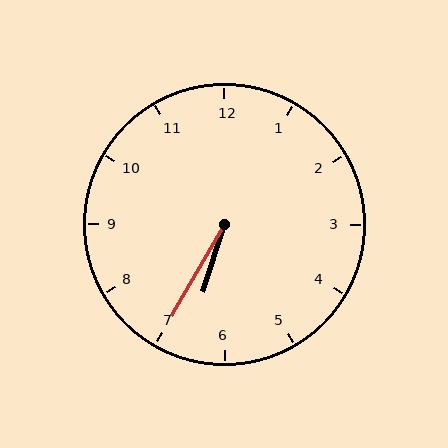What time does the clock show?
6:35.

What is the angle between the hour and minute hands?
Approximately 12 degrees.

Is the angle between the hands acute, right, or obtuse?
It is acute.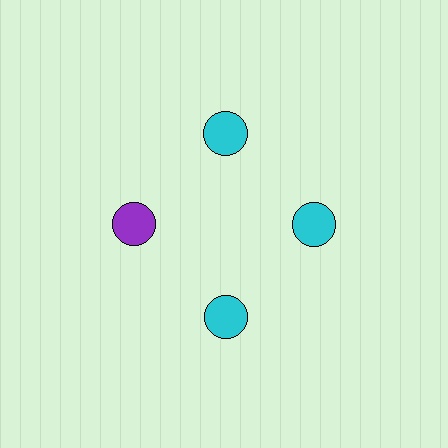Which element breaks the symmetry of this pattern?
The purple circle at roughly the 9 o'clock position breaks the symmetry. All other shapes are cyan circles.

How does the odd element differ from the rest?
It has a different color: purple instead of cyan.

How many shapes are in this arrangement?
There are 4 shapes arranged in a ring pattern.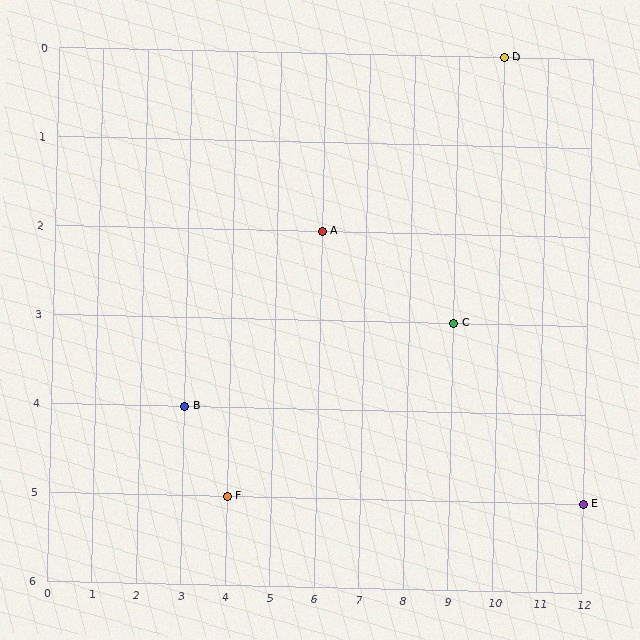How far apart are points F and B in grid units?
Points F and B are 1 column and 1 row apart (about 1.4 grid units diagonally).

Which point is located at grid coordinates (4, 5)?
Point F is at (4, 5).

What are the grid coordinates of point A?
Point A is at grid coordinates (6, 2).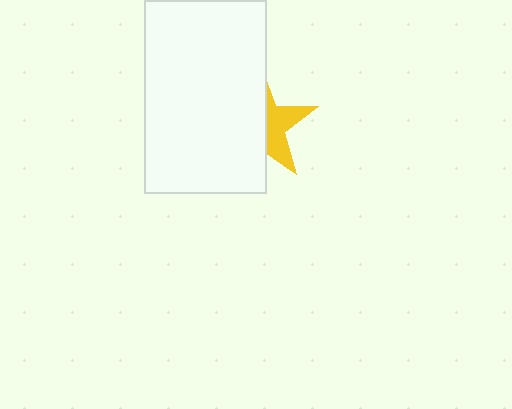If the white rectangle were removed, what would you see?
You would see the complete yellow star.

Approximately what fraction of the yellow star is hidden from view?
Roughly 62% of the yellow star is hidden behind the white rectangle.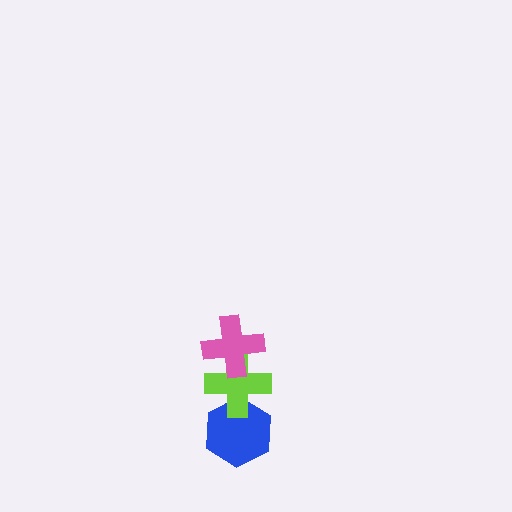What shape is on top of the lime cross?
The pink cross is on top of the lime cross.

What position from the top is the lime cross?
The lime cross is 2nd from the top.